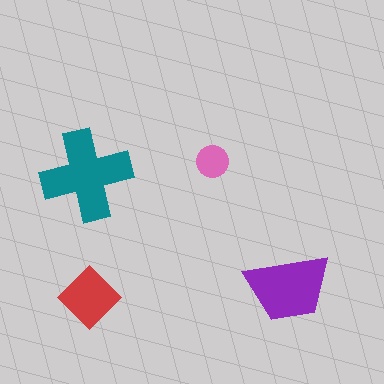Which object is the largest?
The teal cross.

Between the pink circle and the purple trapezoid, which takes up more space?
The purple trapezoid.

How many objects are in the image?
There are 4 objects in the image.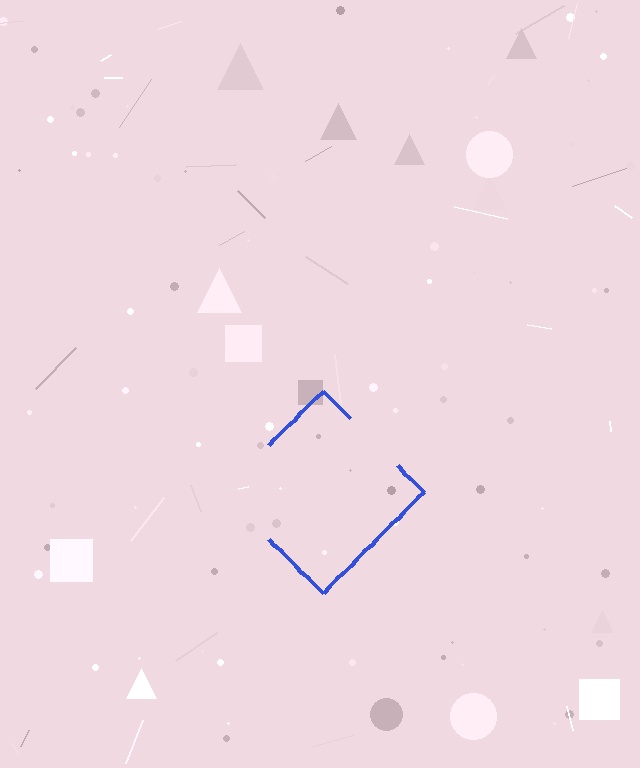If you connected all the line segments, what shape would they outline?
They would outline a diamond.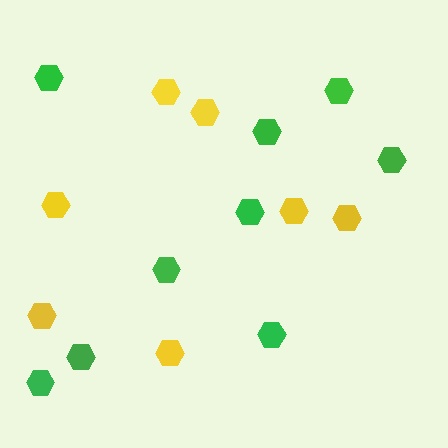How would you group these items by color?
There are 2 groups: one group of green hexagons (9) and one group of yellow hexagons (7).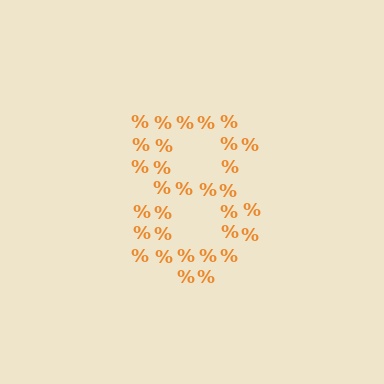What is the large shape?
The large shape is the digit 8.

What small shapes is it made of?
It is made of small percent signs.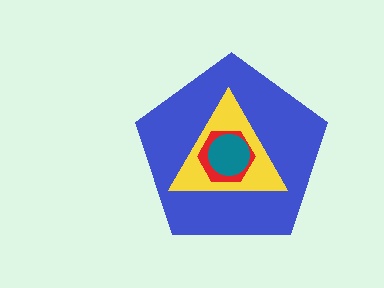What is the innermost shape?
The teal circle.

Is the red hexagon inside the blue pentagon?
Yes.